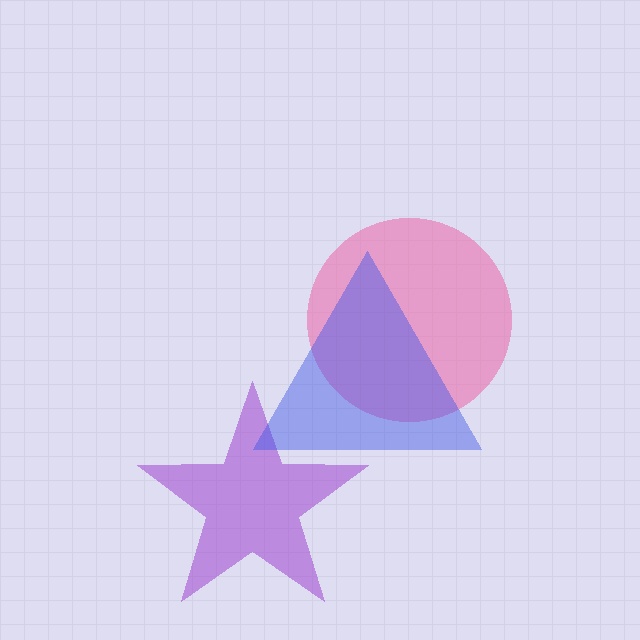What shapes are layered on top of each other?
The layered shapes are: a purple star, a pink circle, a blue triangle.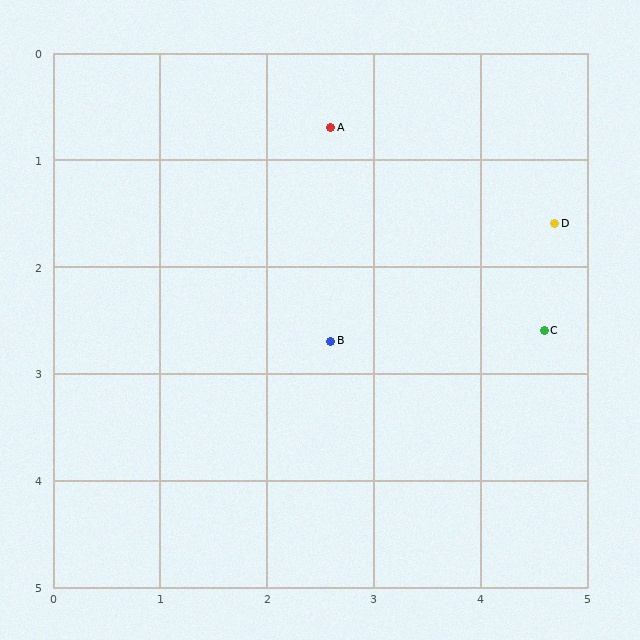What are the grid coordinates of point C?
Point C is at approximately (4.6, 2.6).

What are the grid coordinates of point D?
Point D is at approximately (4.7, 1.6).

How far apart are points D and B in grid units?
Points D and B are about 2.4 grid units apart.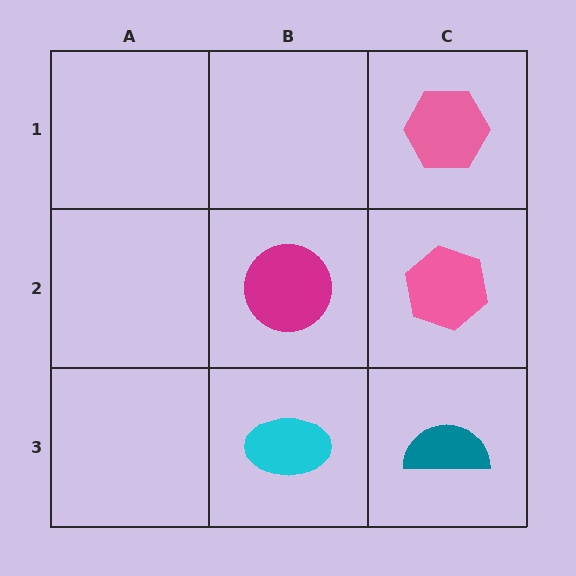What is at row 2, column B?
A magenta circle.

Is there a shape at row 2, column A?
No, that cell is empty.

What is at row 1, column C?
A pink hexagon.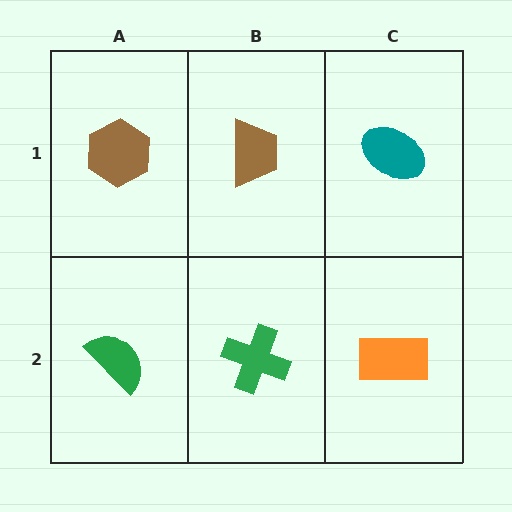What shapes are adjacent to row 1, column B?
A green cross (row 2, column B), a brown hexagon (row 1, column A), a teal ellipse (row 1, column C).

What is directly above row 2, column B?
A brown trapezoid.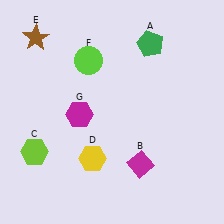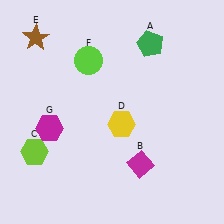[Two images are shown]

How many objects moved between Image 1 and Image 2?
2 objects moved between the two images.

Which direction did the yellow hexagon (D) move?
The yellow hexagon (D) moved up.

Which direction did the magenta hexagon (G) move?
The magenta hexagon (G) moved left.